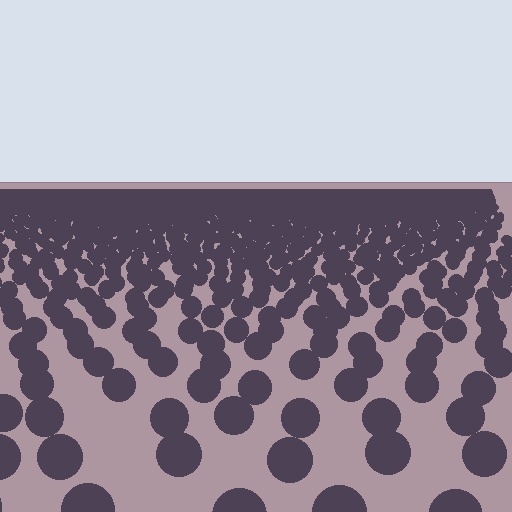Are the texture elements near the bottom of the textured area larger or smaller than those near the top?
Larger. Near the bottom, elements are closer to the viewer and appear at a bigger on-screen size.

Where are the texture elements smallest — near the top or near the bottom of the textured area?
Near the top.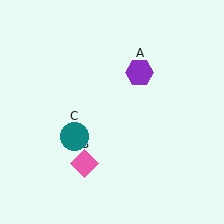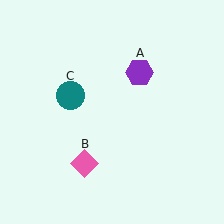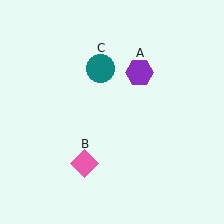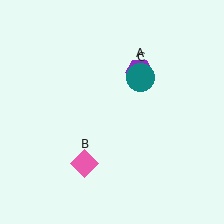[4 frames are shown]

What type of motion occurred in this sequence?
The teal circle (object C) rotated clockwise around the center of the scene.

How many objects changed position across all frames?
1 object changed position: teal circle (object C).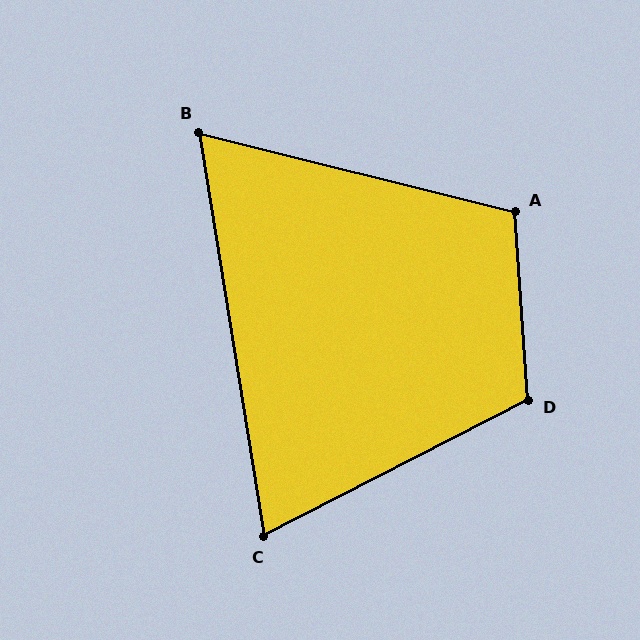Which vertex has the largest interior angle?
D, at approximately 113 degrees.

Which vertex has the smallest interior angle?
B, at approximately 67 degrees.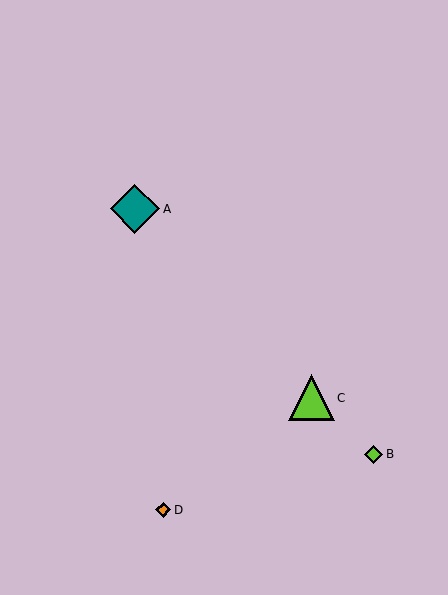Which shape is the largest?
The teal diamond (labeled A) is the largest.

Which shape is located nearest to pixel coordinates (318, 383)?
The lime triangle (labeled C) at (311, 398) is nearest to that location.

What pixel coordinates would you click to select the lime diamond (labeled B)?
Click at (374, 454) to select the lime diamond B.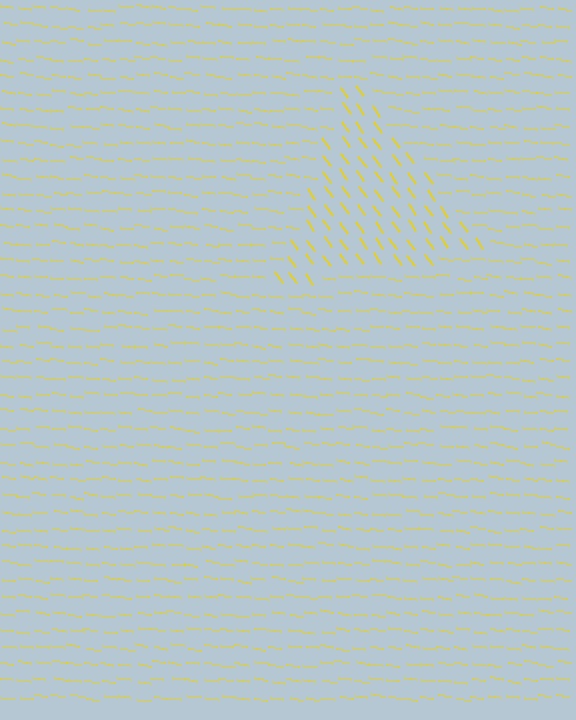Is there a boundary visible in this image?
Yes, there is a texture boundary formed by a change in line orientation.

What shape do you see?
I see a triangle.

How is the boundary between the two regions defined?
The boundary is defined purely by a change in line orientation (approximately 45 degrees difference). All lines are the same color and thickness.